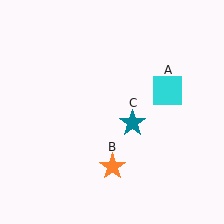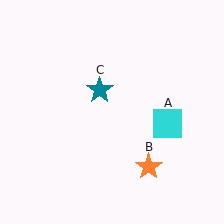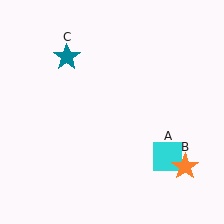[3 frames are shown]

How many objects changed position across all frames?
3 objects changed position: cyan square (object A), orange star (object B), teal star (object C).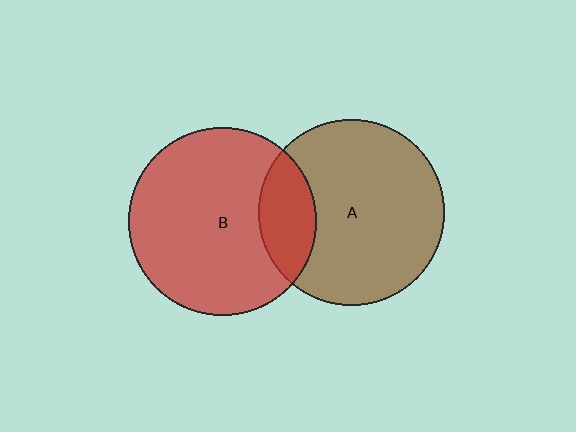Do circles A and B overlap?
Yes.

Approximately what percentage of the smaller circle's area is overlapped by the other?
Approximately 20%.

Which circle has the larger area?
Circle B (red).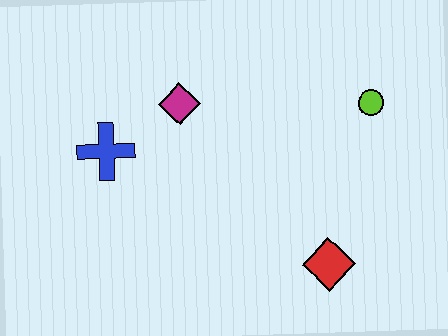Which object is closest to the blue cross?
The magenta diamond is closest to the blue cross.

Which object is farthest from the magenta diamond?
The red diamond is farthest from the magenta diamond.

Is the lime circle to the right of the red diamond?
Yes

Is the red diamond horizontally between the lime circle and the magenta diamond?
Yes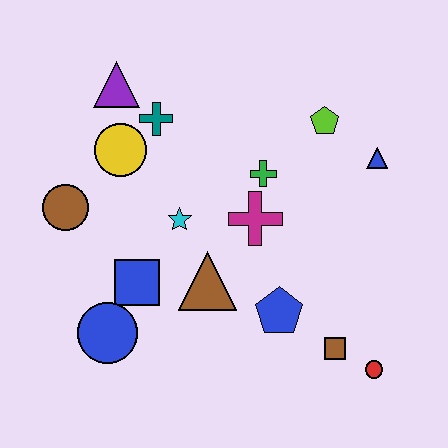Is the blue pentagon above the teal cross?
No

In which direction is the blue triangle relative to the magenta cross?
The blue triangle is to the right of the magenta cross.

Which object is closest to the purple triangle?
The teal cross is closest to the purple triangle.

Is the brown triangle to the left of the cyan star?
No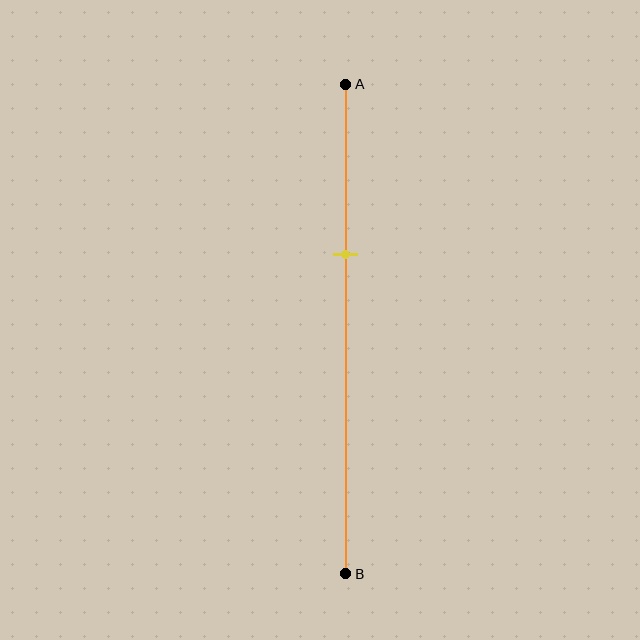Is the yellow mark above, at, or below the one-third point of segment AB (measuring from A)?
The yellow mark is approximately at the one-third point of segment AB.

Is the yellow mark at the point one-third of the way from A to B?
Yes, the mark is approximately at the one-third point.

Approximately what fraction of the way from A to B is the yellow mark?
The yellow mark is approximately 35% of the way from A to B.